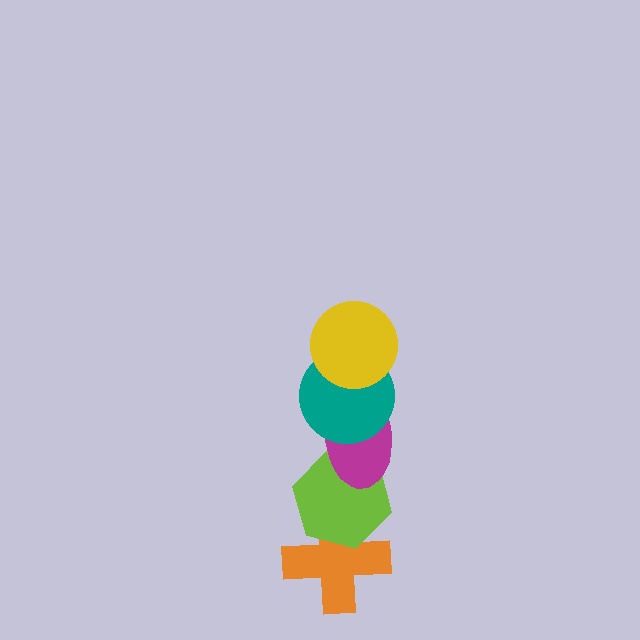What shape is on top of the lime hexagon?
The magenta ellipse is on top of the lime hexagon.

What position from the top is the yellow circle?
The yellow circle is 1st from the top.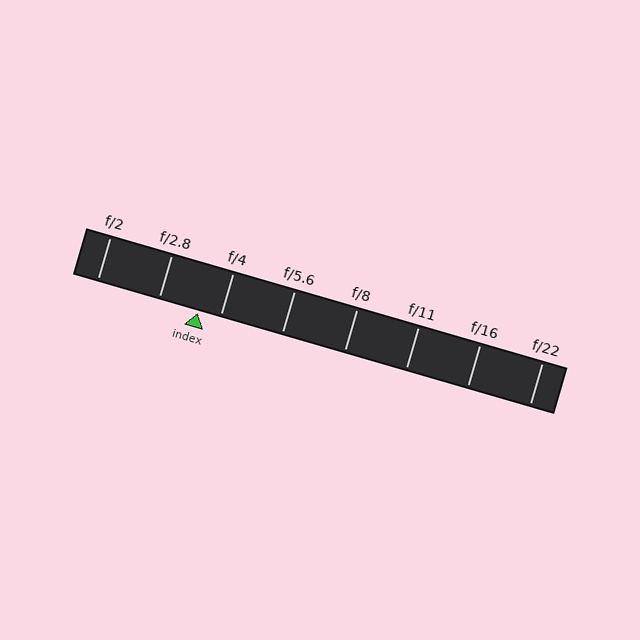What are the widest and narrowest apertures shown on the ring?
The widest aperture shown is f/2 and the narrowest is f/22.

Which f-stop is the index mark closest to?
The index mark is closest to f/4.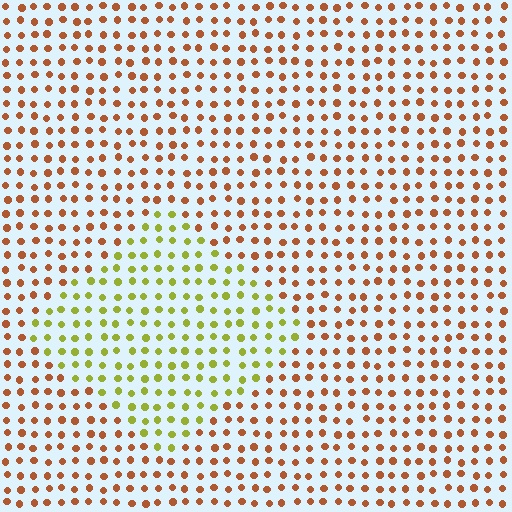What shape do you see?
I see a diamond.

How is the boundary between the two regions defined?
The boundary is defined purely by a slight shift in hue (about 54 degrees). Spacing, size, and orientation are identical on both sides.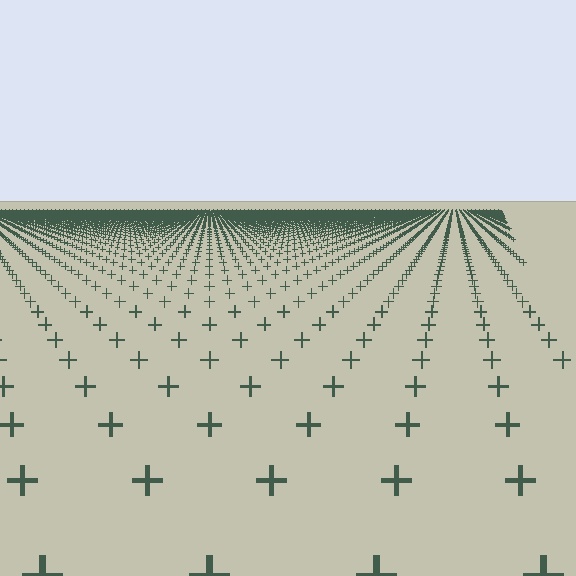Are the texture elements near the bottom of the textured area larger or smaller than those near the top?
Larger. Near the bottom, elements are closer to the viewer and appear at a bigger on-screen size.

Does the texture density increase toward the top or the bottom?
Density increases toward the top.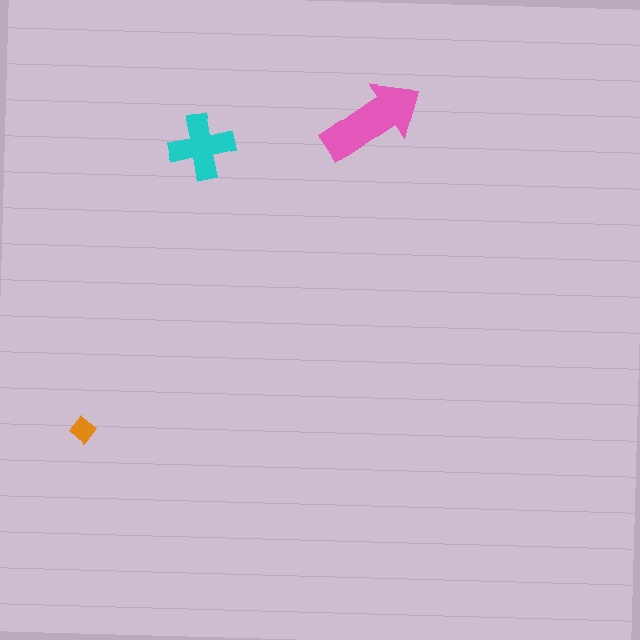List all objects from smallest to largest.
The orange diamond, the cyan cross, the pink arrow.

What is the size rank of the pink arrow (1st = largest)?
1st.